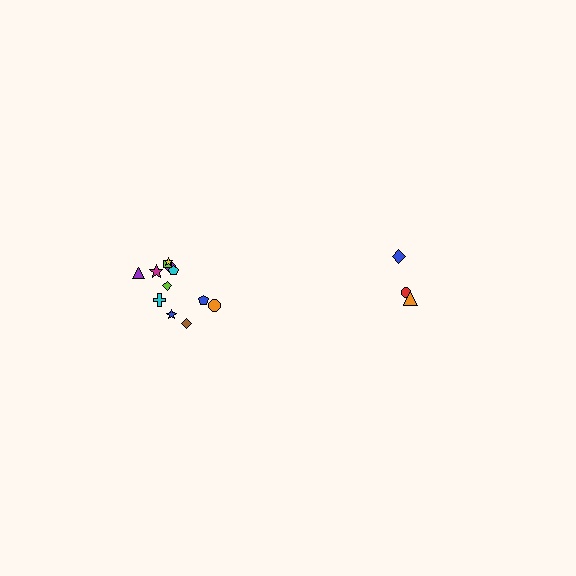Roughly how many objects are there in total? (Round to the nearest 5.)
Roughly 15 objects in total.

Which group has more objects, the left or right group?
The left group.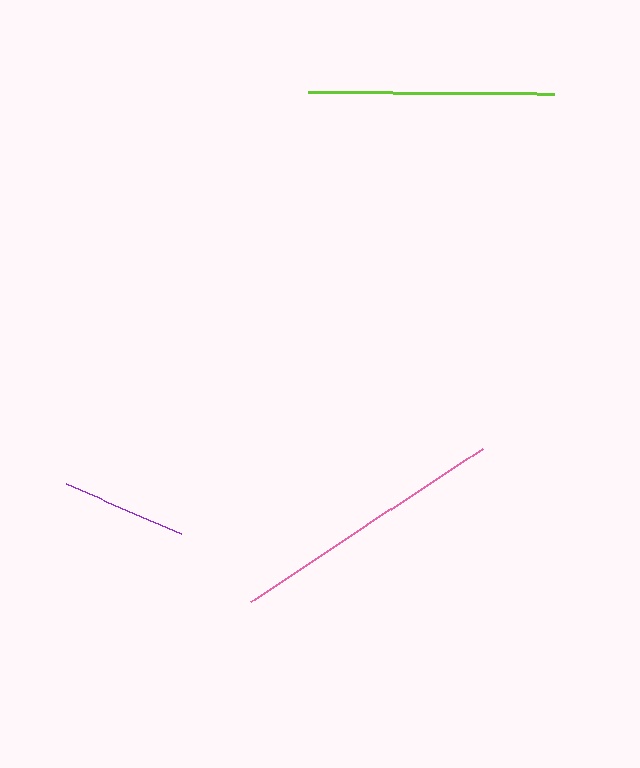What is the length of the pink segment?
The pink segment is approximately 277 pixels long.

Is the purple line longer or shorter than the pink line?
The pink line is longer than the purple line.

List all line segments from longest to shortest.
From longest to shortest: pink, lime, purple.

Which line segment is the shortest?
The purple line is the shortest at approximately 125 pixels.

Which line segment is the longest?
The pink line is the longest at approximately 277 pixels.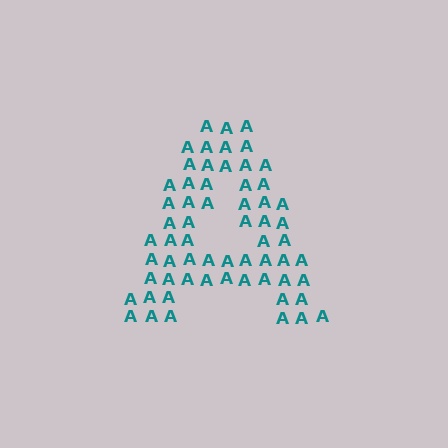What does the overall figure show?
The overall figure shows the letter A.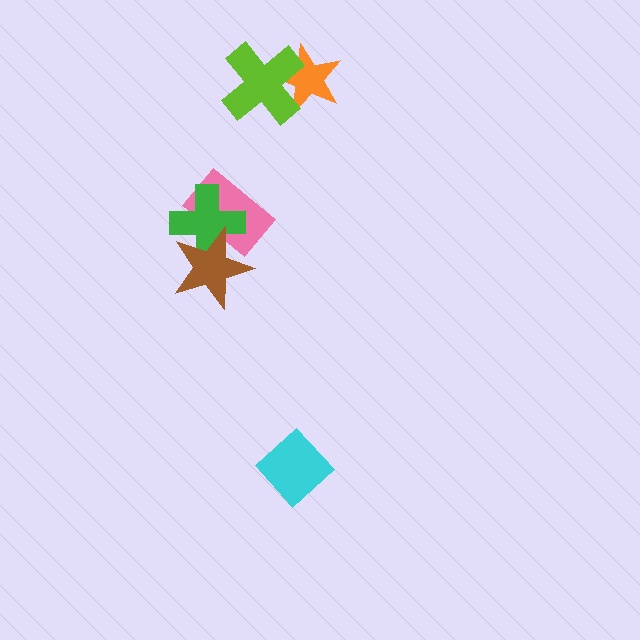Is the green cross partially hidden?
Yes, it is partially covered by another shape.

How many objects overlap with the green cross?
2 objects overlap with the green cross.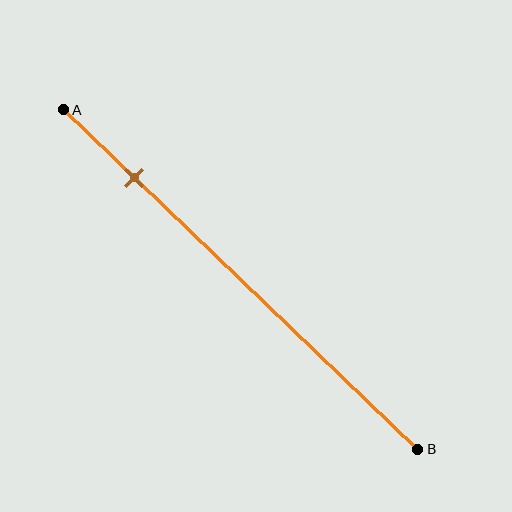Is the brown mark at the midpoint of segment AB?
No, the mark is at about 20% from A, not at the 50% midpoint.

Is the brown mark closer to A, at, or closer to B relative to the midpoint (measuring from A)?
The brown mark is closer to point A than the midpoint of segment AB.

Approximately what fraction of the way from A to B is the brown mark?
The brown mark is approximately 20% of the way from A to B.